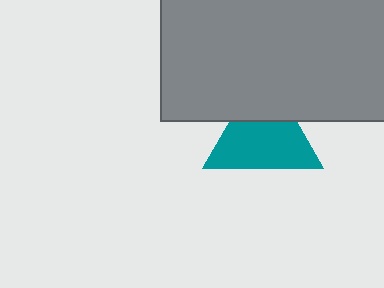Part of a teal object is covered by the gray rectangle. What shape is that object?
It is a triangle.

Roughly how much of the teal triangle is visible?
Most of it is visible (roughly 70%).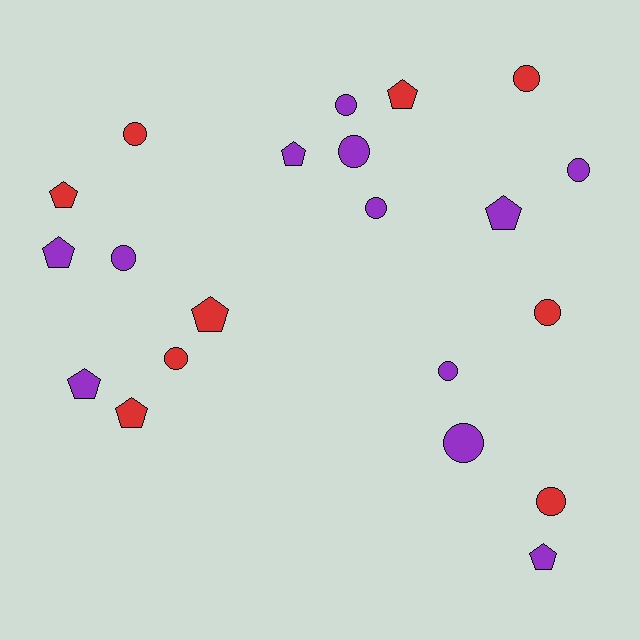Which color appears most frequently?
Purple, with 12 objects.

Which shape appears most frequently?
Circle, with 12 objects.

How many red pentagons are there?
There are 4 red pentagons.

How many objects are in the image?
There are 21 objects.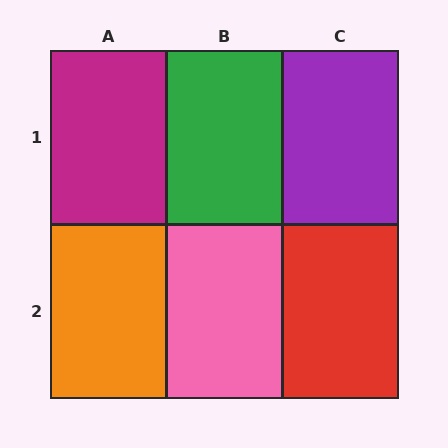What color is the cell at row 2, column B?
Pink.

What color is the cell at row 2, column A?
Orange.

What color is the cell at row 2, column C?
Red.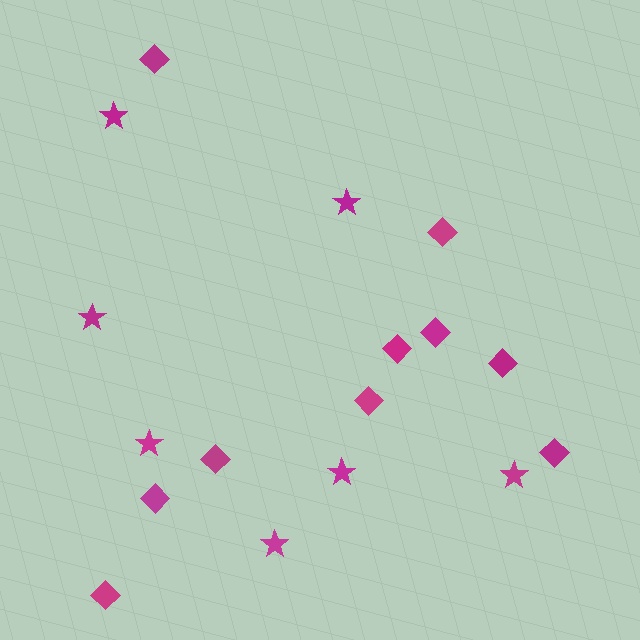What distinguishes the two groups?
There are 2 groups: one group of stars (7) and one group of diamonds (10).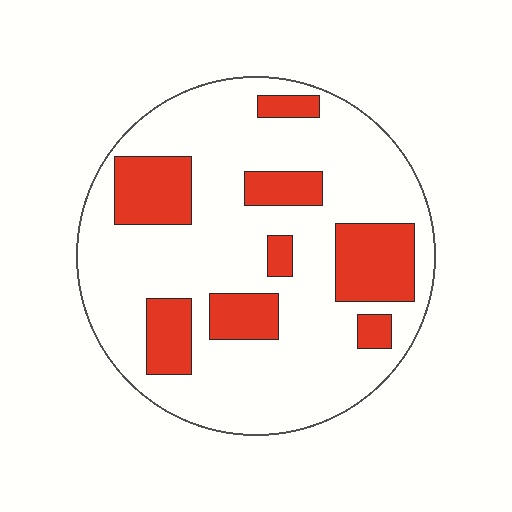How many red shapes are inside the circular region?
8.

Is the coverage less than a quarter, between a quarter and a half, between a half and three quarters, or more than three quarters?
Less than a quarter.